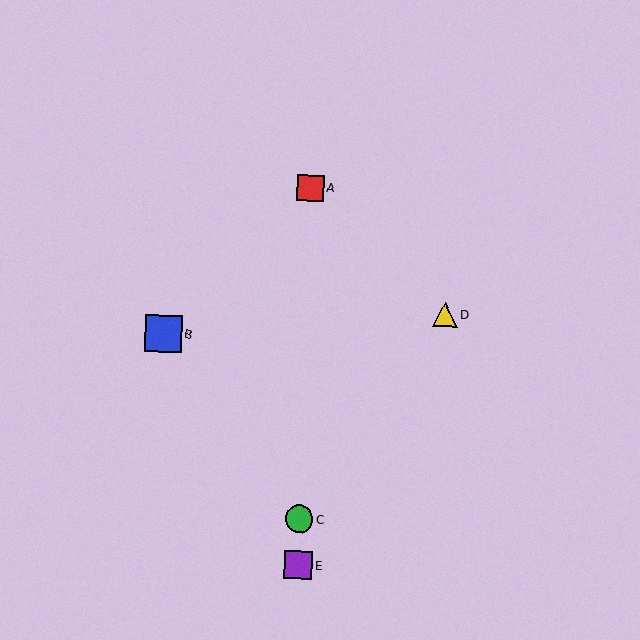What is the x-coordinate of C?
Object C is at x≈299.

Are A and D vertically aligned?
No, A is at x≈311 and D is at x≈445.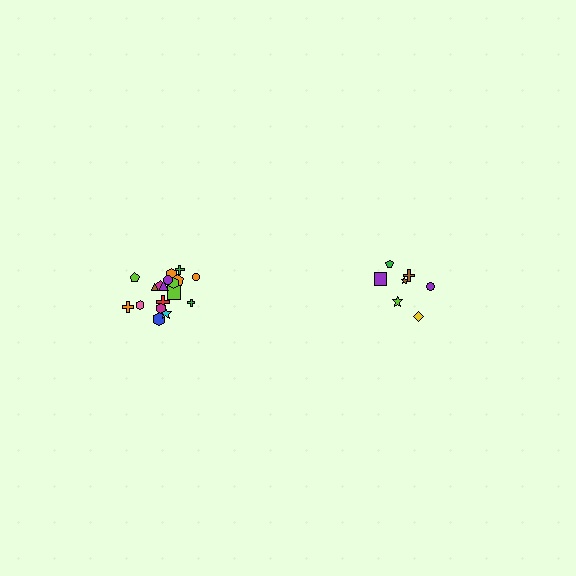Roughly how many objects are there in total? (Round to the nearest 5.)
Roughly 25 objects in total.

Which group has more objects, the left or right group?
The left group.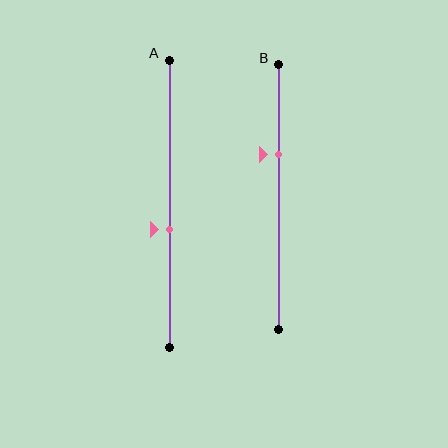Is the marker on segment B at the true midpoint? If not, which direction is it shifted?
No, the marker on segment B is shifted upward by about 16% of the segment length.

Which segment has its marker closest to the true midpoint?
Segment A has its marker closest to the true midpoint.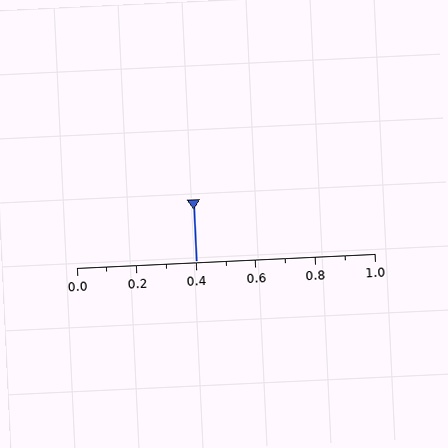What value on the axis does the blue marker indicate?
The marker indicates approximately 0.4.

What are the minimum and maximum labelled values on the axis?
The axis runs from 0.0 to 1.0.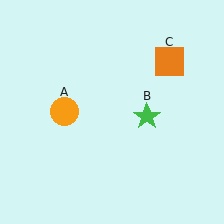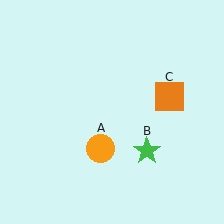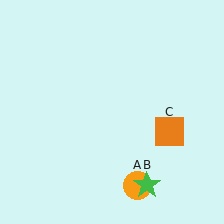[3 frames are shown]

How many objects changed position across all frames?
3 objects changed position: orange circle (object A), green star (object B), orange square (object C).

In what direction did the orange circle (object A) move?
The orange circle (object A) moved down and to the right.